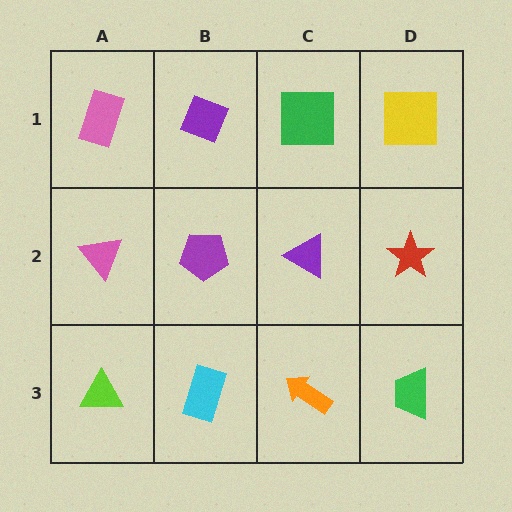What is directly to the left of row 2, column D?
A purple triangle.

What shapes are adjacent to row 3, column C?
A purple triangle (row 2, column C), a cyan rectangle (row 3, column B), a green trapezoid (row 3, column D).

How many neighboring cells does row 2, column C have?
4.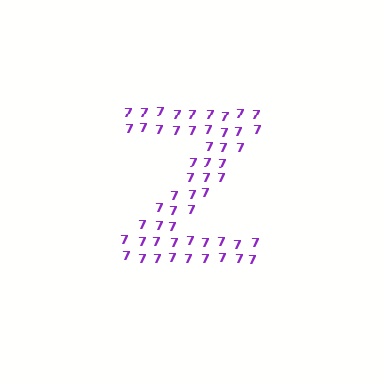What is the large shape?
The large shape is the letter Z.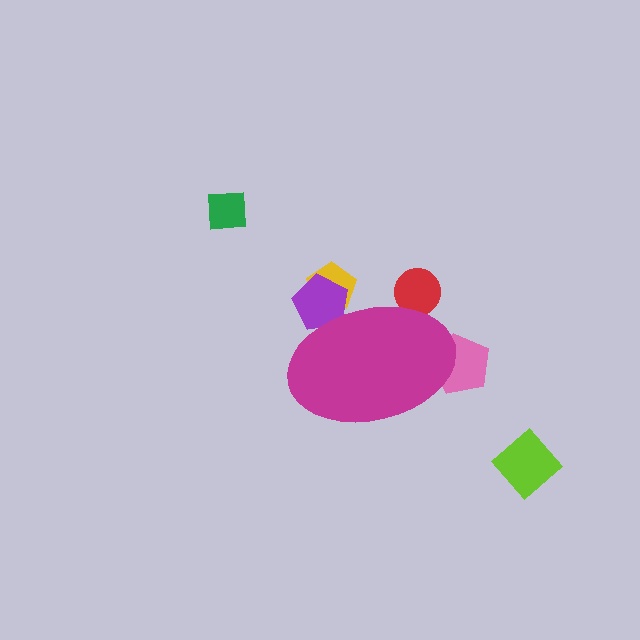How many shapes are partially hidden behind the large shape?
4 shapes are partially hidden.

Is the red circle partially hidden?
Yes, the red circle is partially hidden behind the magenta ellipse.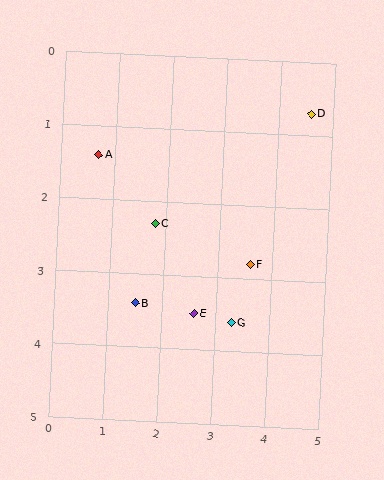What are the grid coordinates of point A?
Point A is at approximately (0.7, 1.4).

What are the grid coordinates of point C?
Point C is at approximately (1.8, 2.3).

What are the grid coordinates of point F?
Point F is at approximately (3.6, 2.8).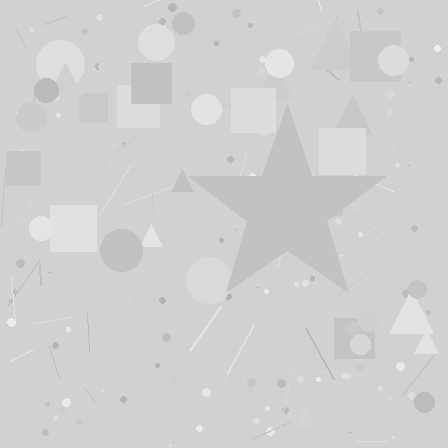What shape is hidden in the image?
A star is hidden in the image.